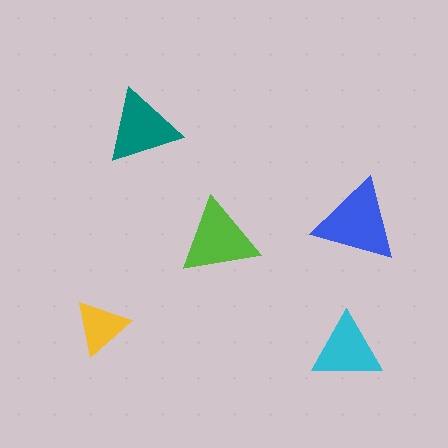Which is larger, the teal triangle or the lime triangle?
The lime one.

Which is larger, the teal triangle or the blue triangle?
The blue one.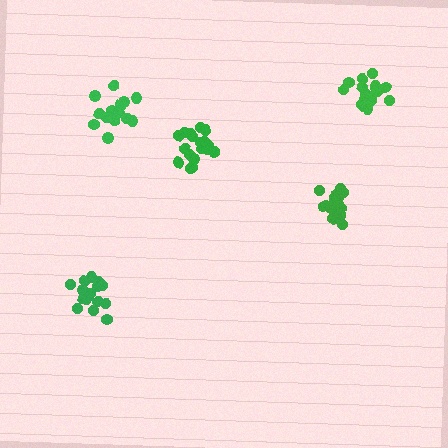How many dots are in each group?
Group 1: 17 dots, Group 2: 19 dots, Group 3: 17 dots, Group 4: 19 dots, Group 5: 16 dots (88 total).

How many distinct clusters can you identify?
There are 5 distinct clusters.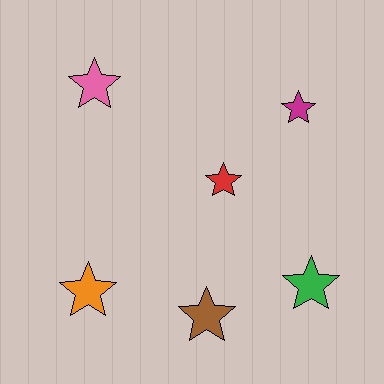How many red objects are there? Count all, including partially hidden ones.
There is 1 red object.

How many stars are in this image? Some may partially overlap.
There are 6 stars.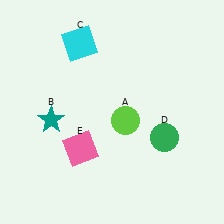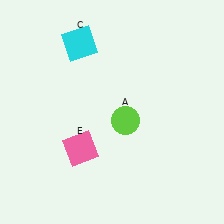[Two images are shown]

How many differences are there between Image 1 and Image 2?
There are 2 differences between the two images.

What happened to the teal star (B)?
The teal star (B) was removed in Image 2. It was in the bottom-left area of Image 1.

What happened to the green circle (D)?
The green circle (D) was removed in Image 2. It was in the bottom-right area of Image 1.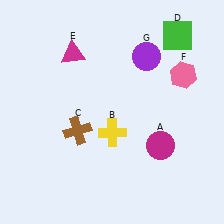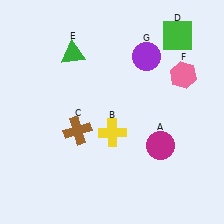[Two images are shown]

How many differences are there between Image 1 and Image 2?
There is 1 difference between the two images.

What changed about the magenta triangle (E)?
In Image 1, E is magenta. In Image 2, it changed to green.